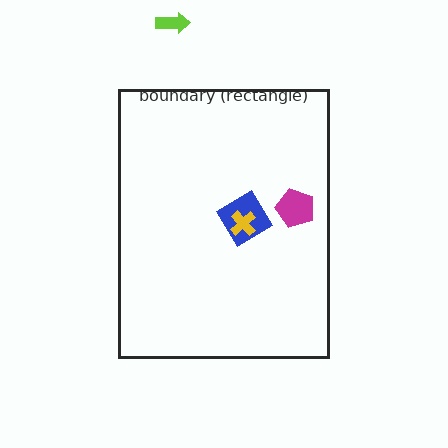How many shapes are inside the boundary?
4 inside, 1 outside.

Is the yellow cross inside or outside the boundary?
Inside.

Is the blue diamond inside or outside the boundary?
Inside.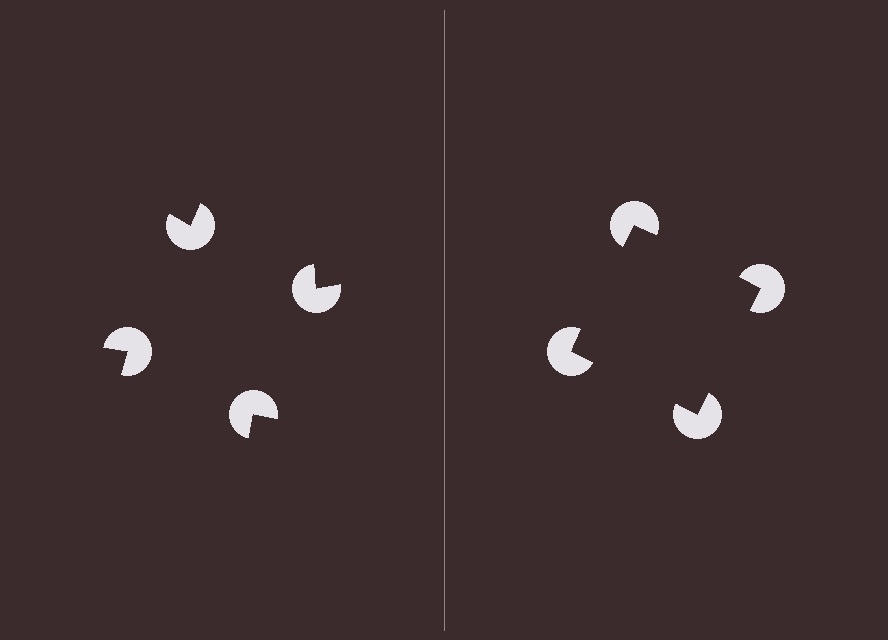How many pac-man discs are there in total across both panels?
8 — 4 on each side.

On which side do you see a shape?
An illusory square appears on the right side. On the left side the wedge cuts are rotated, so no coherent shape forms.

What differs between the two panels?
The pac-man discs are positioned identically on both sides; only the wedge orientations differ. On the right they align to a square; on the left they are misaligned.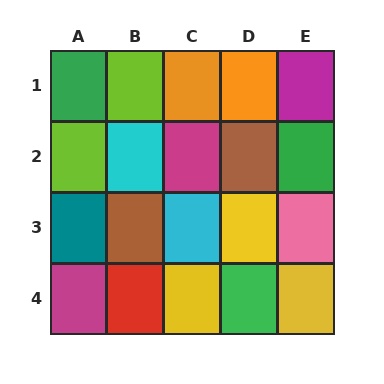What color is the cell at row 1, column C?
Orange.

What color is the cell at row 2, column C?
Magenta.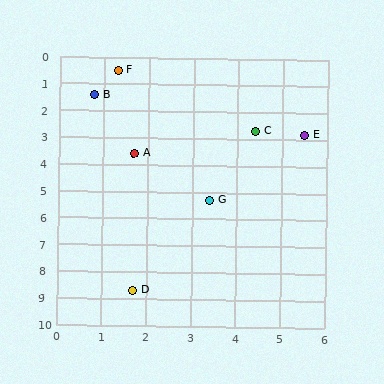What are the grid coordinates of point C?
Point C is at approximately (4.4, 2.7).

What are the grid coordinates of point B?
Point B is at approximately (0.8, 1.4).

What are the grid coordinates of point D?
Point D is at approximately (1.7, 8.7).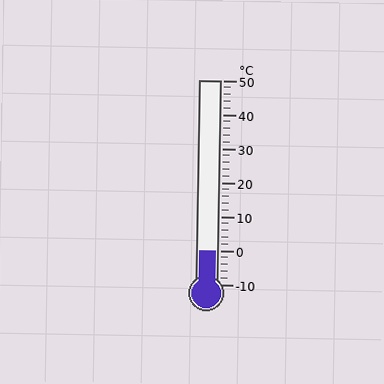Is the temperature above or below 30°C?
The temperature is below 30°C.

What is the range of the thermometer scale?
The thermometer scale ranges from -10°C to 50°C.